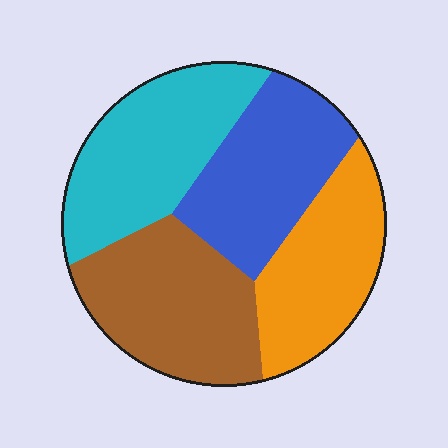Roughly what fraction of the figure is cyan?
Cyan covers 27% of the figure.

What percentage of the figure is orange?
Orange covers 22% of the figure.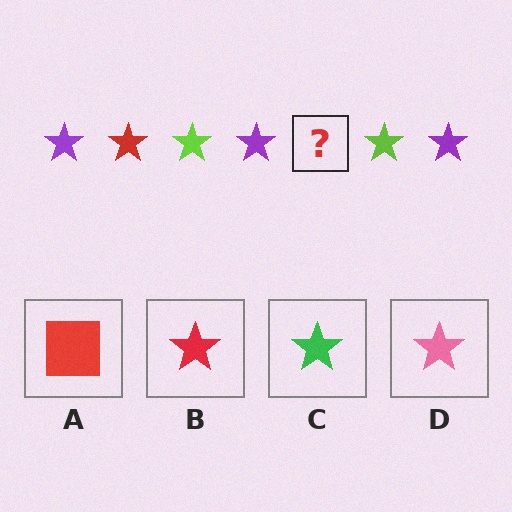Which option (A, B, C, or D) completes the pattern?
B.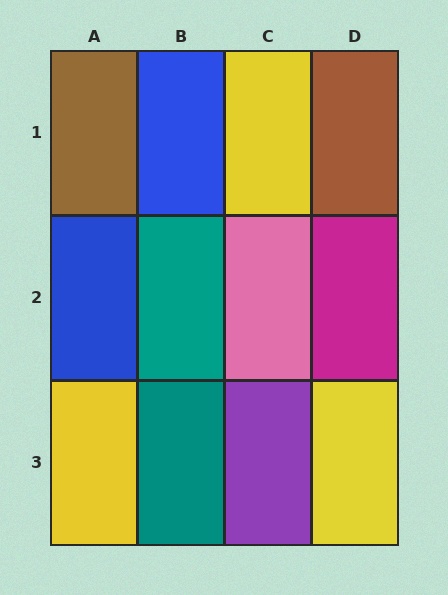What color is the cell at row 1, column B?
Blue.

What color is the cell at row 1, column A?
Brown.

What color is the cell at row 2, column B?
Teal.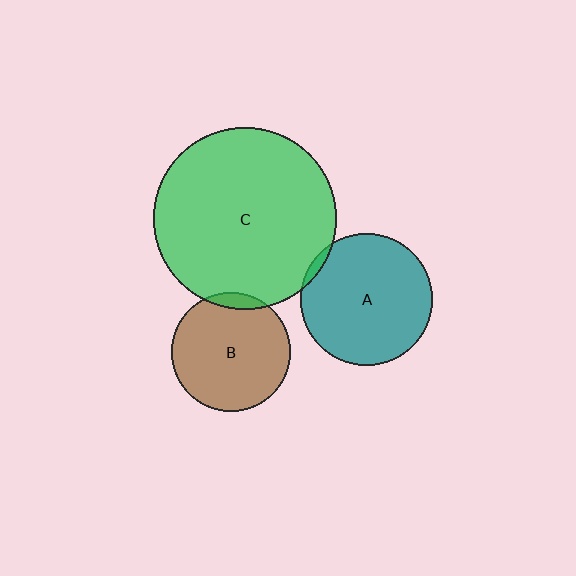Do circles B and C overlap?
Yes.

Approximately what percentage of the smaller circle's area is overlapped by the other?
Approximately 5%.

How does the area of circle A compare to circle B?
Approximately 1.2 times.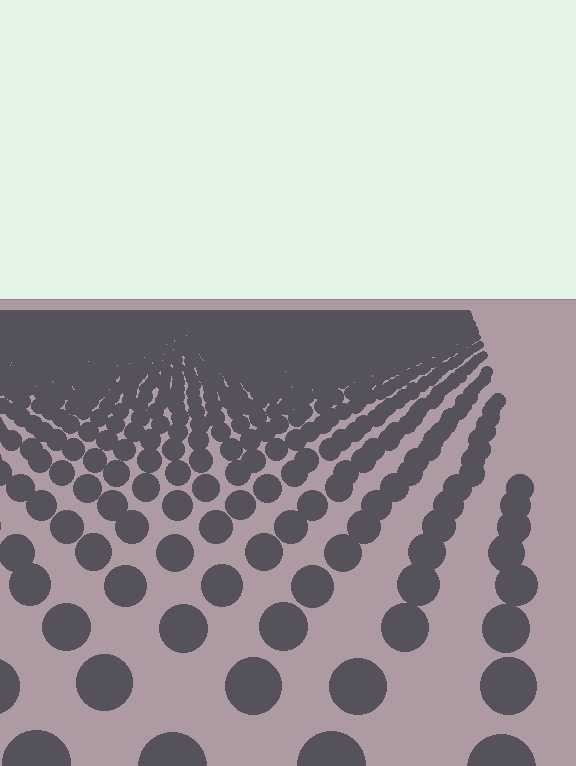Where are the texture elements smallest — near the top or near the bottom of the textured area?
Near the top.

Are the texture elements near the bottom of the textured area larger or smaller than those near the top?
Larger. Near the bottom, elements are closer to the viewer and appear at a bigger on-screen size.